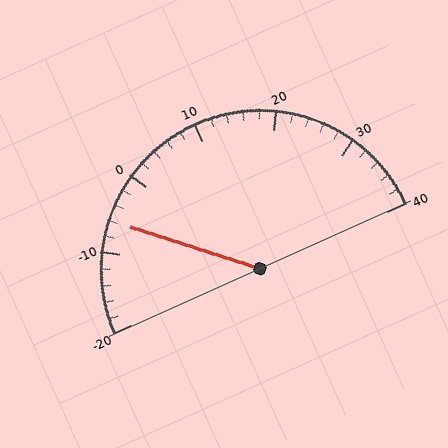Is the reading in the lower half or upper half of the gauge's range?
The reading is in the lower half of the range (-20 to 40).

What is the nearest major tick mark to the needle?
The nearest major tick mark is -10.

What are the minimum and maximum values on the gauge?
The gauge ranges from -20 to 40.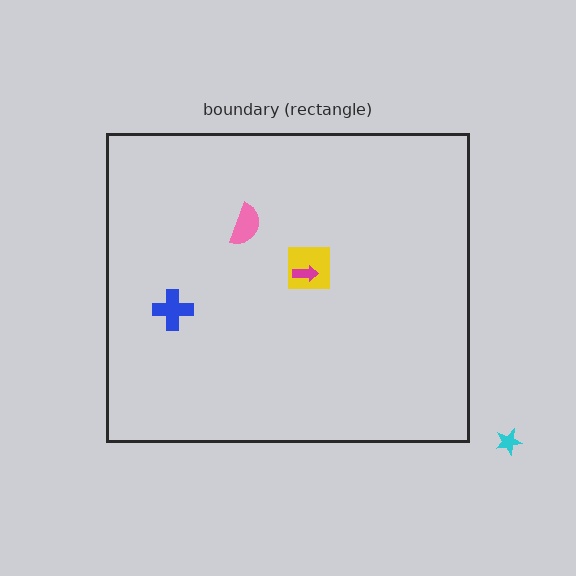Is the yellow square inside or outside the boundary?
Inside.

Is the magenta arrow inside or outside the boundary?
Inside.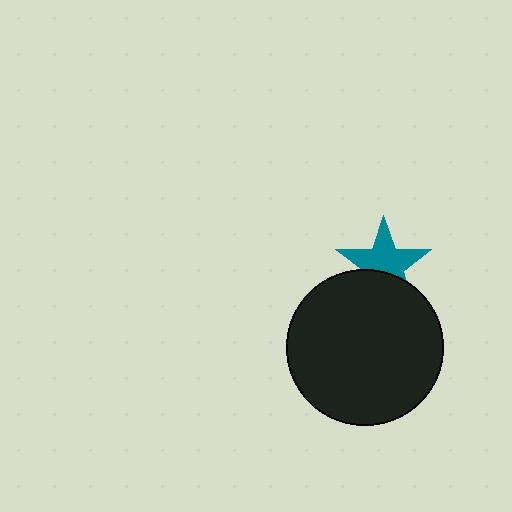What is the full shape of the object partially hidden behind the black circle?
The partially hidden object is a teal star.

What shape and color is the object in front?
The object in front is a black circle.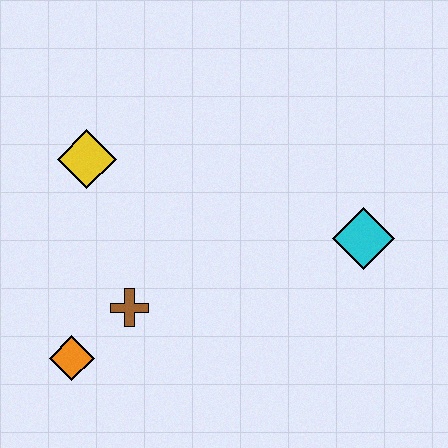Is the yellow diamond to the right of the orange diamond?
Yes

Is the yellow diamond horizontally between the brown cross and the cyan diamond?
No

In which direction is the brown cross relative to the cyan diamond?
The brown cross is to the left of the cyan diamond.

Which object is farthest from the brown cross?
The cyan diamond is farthest from the brown cross.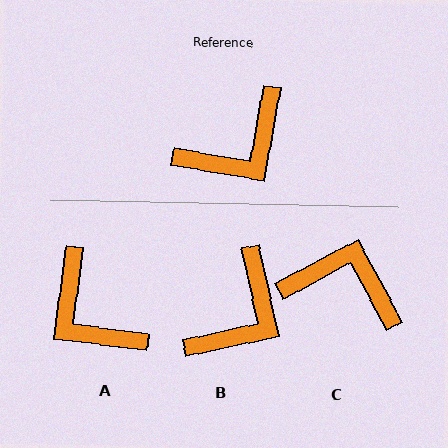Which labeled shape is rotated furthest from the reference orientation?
C, about 128 degrees away.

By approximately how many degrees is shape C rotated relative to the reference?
Approximately 128 degrees counter-clockwise.